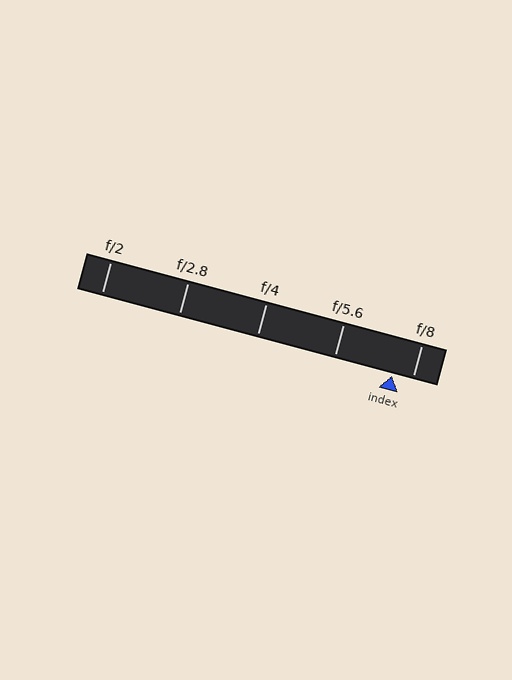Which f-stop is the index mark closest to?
The index mark is closest to f/8.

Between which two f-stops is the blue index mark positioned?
The index mark is between f/5.6 and f/8.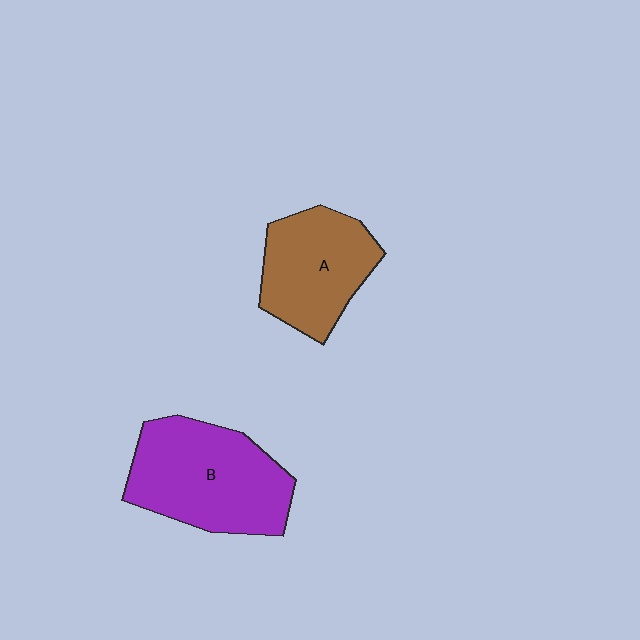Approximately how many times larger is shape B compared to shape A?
Approximately 1.3 times.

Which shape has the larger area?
Shape B (purple).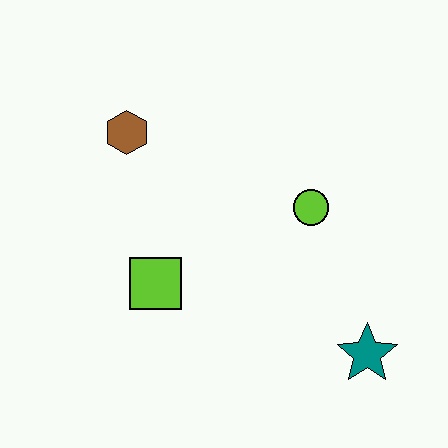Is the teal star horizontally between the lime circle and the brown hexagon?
No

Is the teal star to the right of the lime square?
Yes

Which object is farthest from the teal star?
The brown hexagon is farthest from the teal star.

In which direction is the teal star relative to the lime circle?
The teal star is below the lime circle.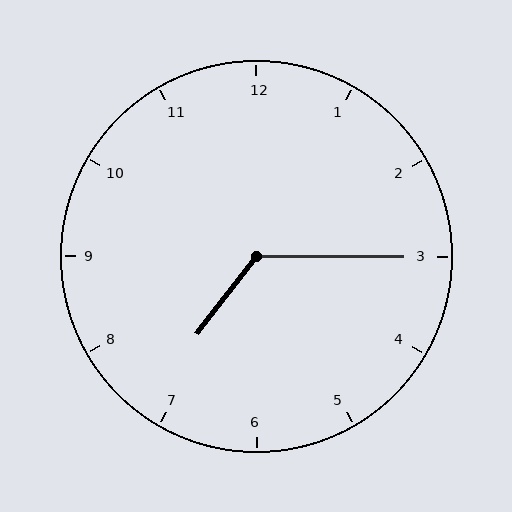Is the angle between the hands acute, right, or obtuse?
It is obtuse.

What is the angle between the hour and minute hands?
Approximately 128 degrees.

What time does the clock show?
7:15.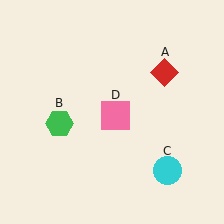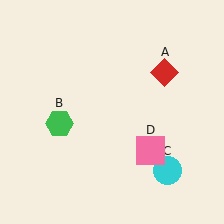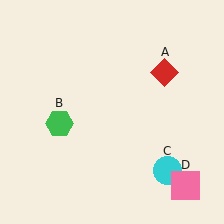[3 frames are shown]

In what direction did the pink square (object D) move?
The pink square (object D) moved down and to the right.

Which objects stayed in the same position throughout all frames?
Red diamond (object A) and green hexagon (object B) and cyan circle (object C) remained stationary.